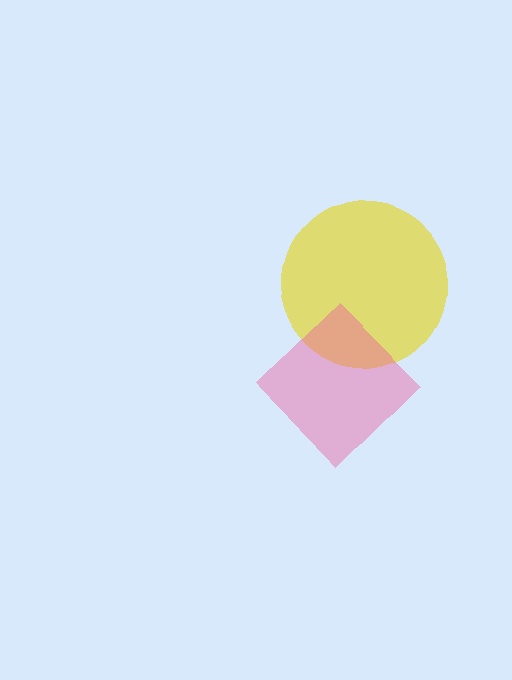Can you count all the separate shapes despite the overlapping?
Yes, there are 2 separate shapes.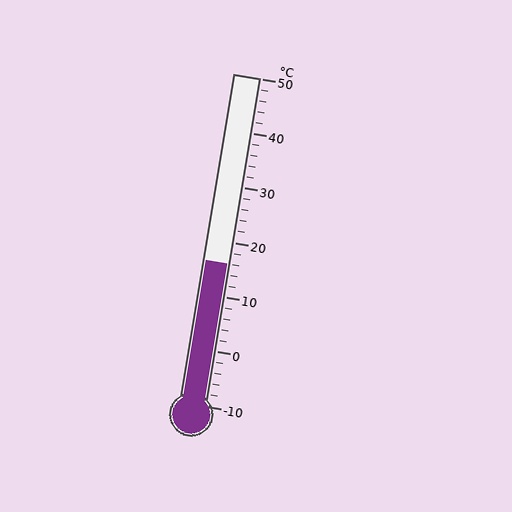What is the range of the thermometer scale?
The thermometer scale ranges from -10°C to 50°C.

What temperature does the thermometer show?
The thermometer shows approximately 16°C.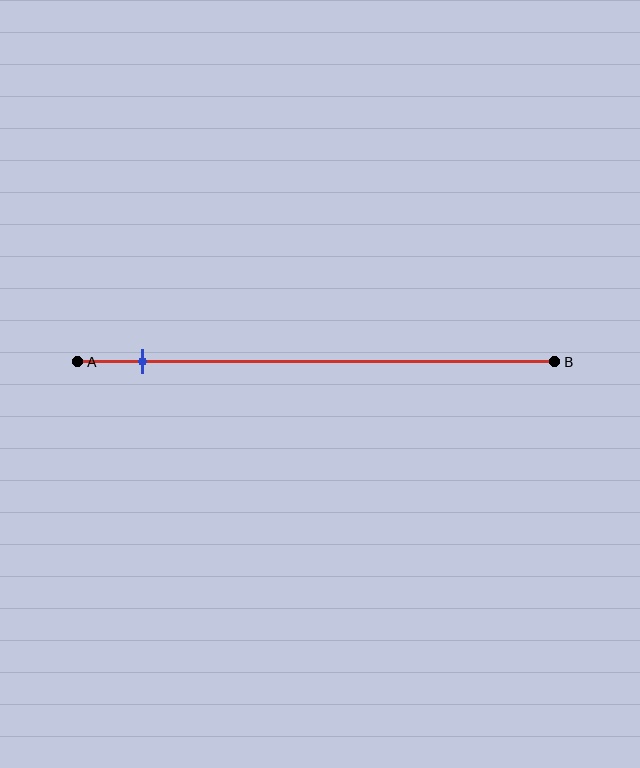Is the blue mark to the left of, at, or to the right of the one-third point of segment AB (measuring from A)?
The blue mark is to the left of the one-third point of segment AB.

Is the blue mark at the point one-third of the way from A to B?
No, the mark is at about 15% from A, not at the 33% one-third point.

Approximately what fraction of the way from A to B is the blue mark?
The blue mark is approximately 15% of the way from A to B.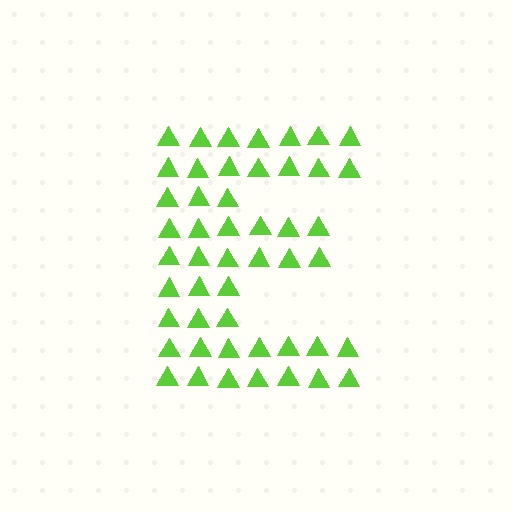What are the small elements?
The small elements are triangles.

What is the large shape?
The large shape is the letter E.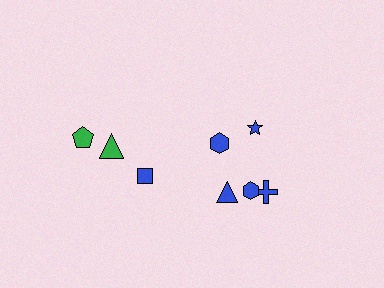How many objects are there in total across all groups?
There are 8 objects.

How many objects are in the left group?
There are 3 objects.